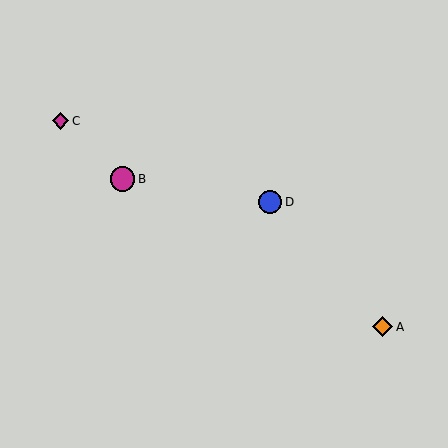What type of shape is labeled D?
Shape D is a blue circle.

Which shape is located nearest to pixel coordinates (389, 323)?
The orange diamond (labeled A) at (383, 327) is nearest to that location.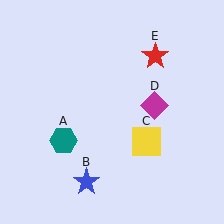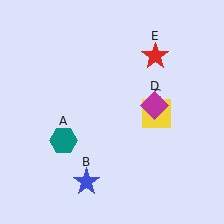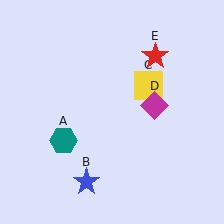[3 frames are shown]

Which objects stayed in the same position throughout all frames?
Teal hexagon (object A) and blue star (object B) and magenta diamond (object D) and red star (object E) remained stationary.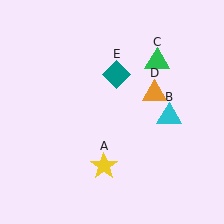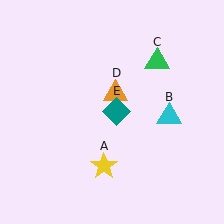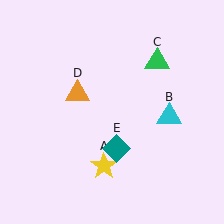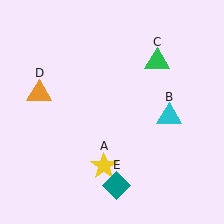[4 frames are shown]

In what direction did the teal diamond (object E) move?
The teal diamond (object E) moved down.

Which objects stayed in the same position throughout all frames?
Yellow star (object A) and cyan triangle (object B) and green triangle (object C) remained stationary.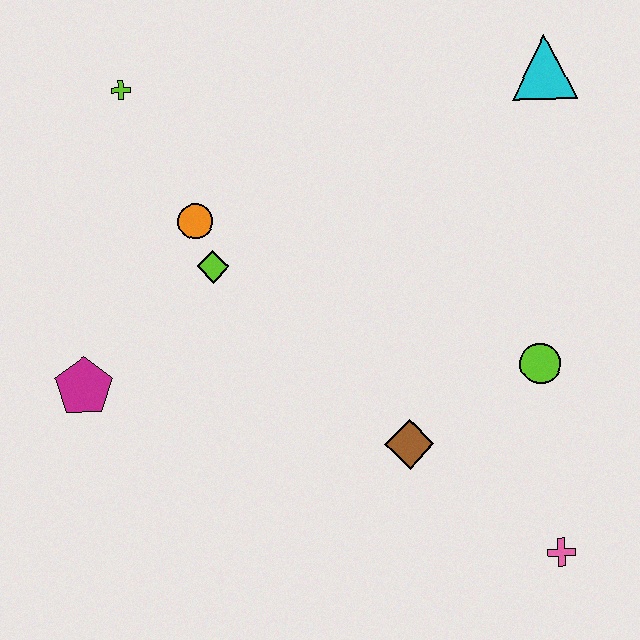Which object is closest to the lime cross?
The orange circle is closest to the lime cross.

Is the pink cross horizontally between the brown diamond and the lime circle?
No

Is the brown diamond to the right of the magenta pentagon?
Yes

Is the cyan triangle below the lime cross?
No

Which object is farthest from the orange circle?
The pink cross is farthest from the orange circle.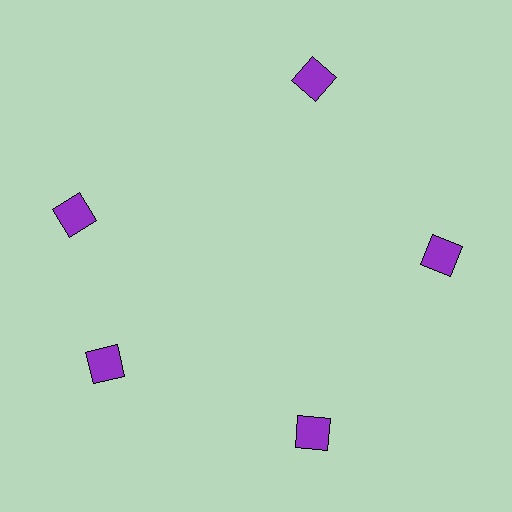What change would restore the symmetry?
The symmetry would be restored by rotating it back into even spacing with its neighbors so that all 5 squares sit at equal angles and equal distance from the center.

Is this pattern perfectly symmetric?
No. The 5 purple squares are arranged in a ring, but one element near the 10 o'clock position is rotated out of alignment along the ring, breaking the 5-fold rotational symmetry.